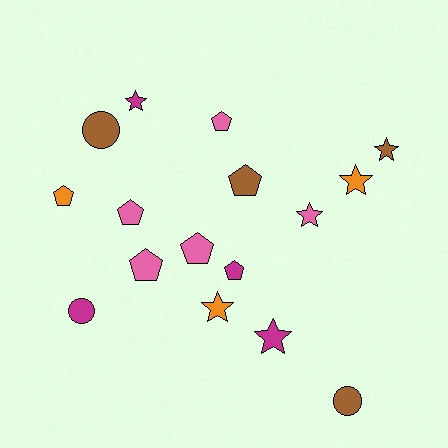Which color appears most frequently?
Pink, with 5 objects.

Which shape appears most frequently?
Pentagon, with 7 objects.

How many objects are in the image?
There are 16 objects.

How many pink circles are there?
There are no pink circles.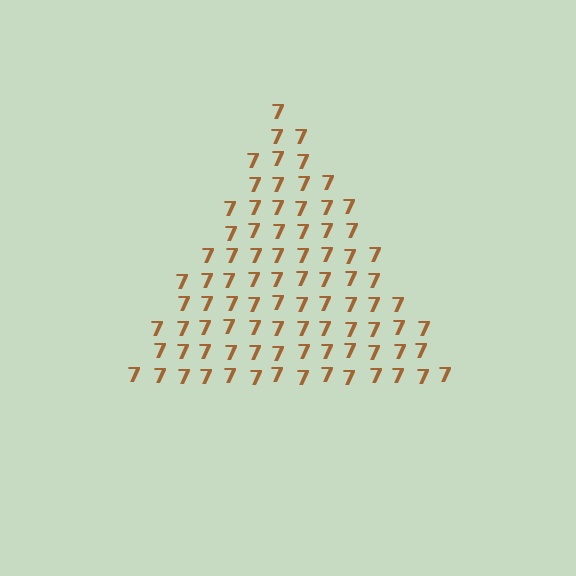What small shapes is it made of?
It is made of small digit 7's.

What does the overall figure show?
The overall figure shows a triangle.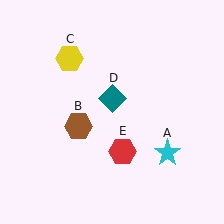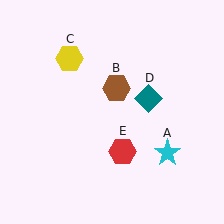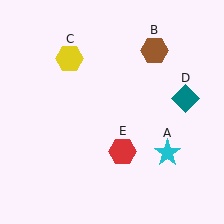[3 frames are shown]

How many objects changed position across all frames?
2 objects changed position: brown hexagon (object B), teal diamond (object D).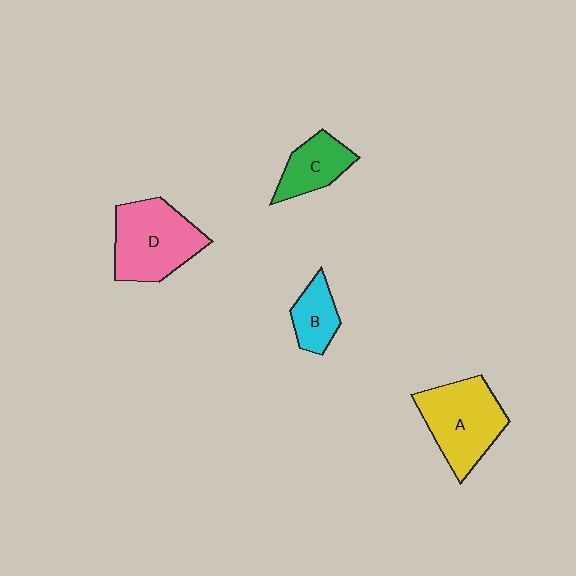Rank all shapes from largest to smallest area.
From largest to smallest: D (pink), A (yellow), C (green), B (cyan).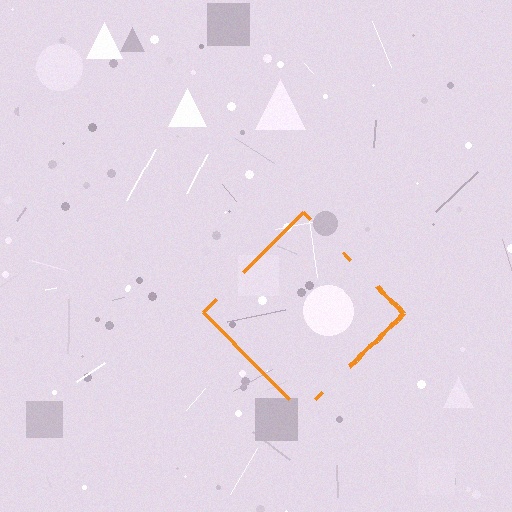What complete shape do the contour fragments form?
The contour fragments form a diamond.